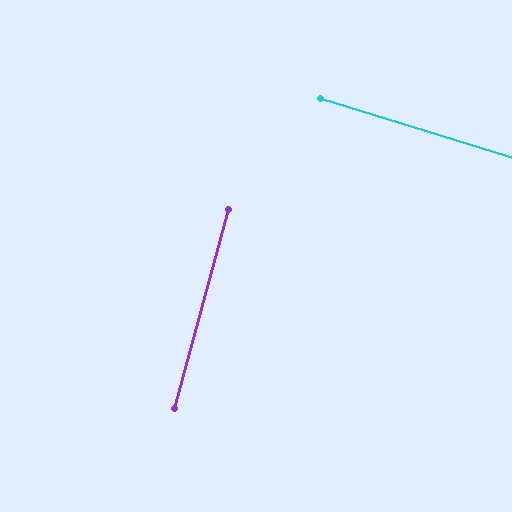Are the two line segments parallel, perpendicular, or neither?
Perpendicular — they meet at approximately 88°.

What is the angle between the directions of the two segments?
Approximately 88 degrees.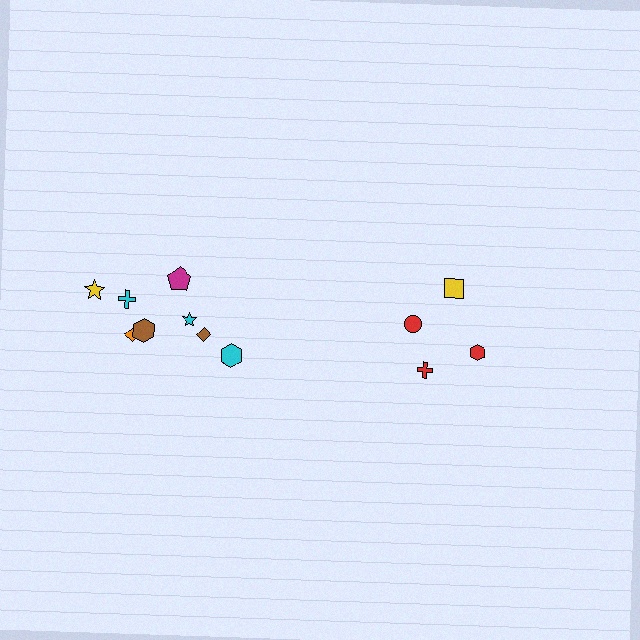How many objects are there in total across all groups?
There are 12 objects.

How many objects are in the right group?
There are 4 objects.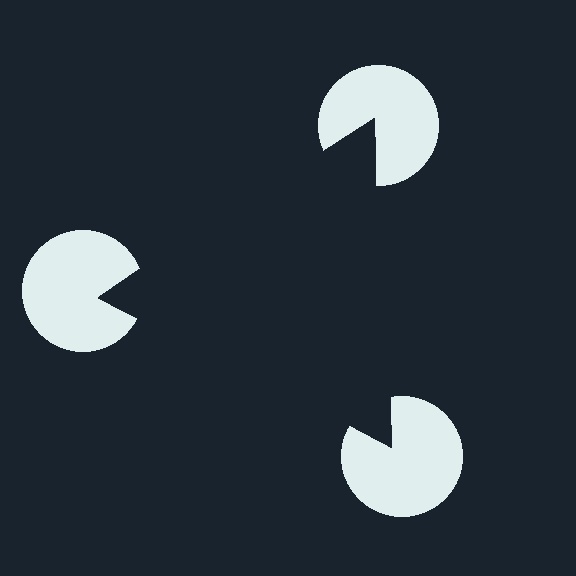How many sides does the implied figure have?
3 sides.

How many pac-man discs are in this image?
There are 3 — one at each vertex of the illusory triangle.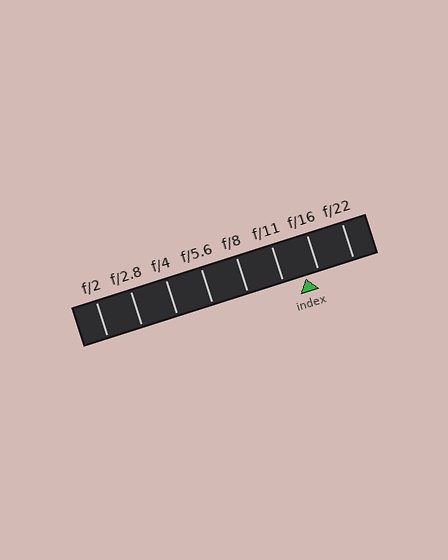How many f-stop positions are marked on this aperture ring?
There are 8 f-stop positions marked.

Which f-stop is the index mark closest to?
The index mark is closest to f/16.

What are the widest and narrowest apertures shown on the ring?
The widest aperture shown is f/2 and the narrowest is f/22.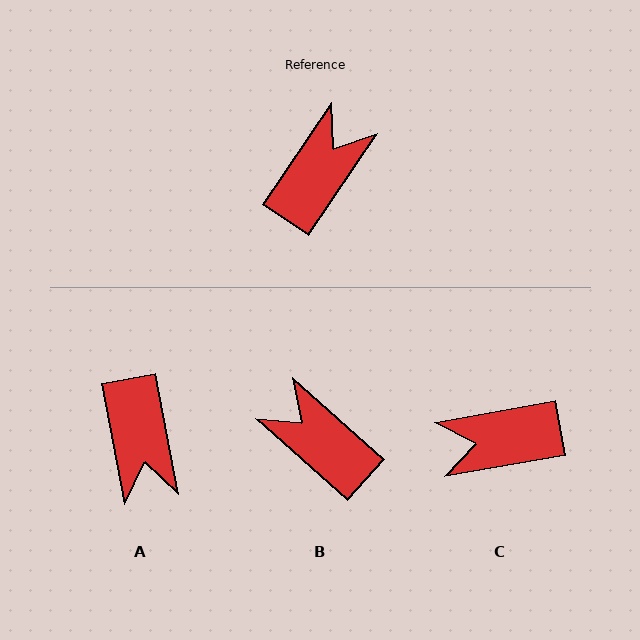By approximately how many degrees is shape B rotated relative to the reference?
Approximately 82 degrees counter-clockwise.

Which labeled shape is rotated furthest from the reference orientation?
A, about 136 degrees away.